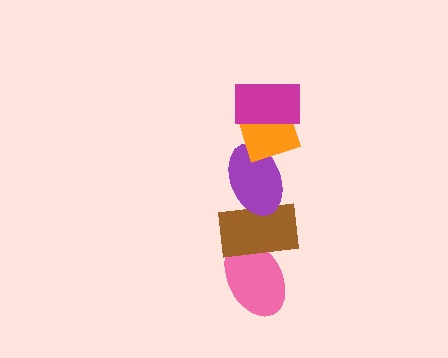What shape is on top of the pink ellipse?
The brown rectangle is on top of the pink ellipse.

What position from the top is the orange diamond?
The orange diamond is 2nd from the top.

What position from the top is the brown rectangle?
The brown rectangle is 4th from the top.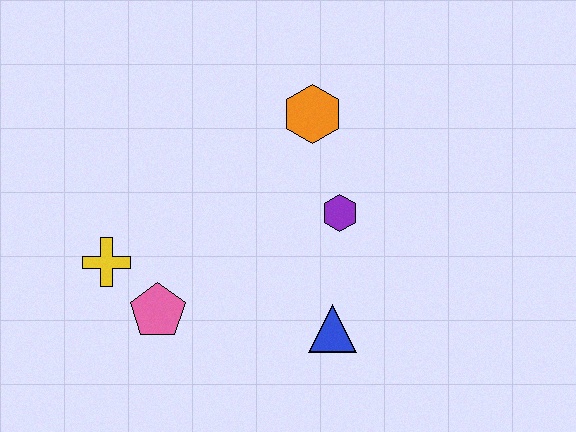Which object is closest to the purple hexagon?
The orange hexagon is closest to the purple hexagon.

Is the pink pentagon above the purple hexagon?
No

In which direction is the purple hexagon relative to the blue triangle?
The purple hexagon is above the blue triangle.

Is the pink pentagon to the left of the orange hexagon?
Yes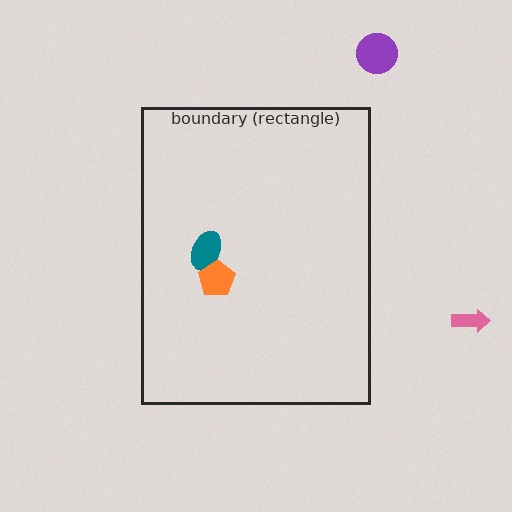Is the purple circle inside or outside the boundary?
Outside.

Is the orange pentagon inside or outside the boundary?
Inside.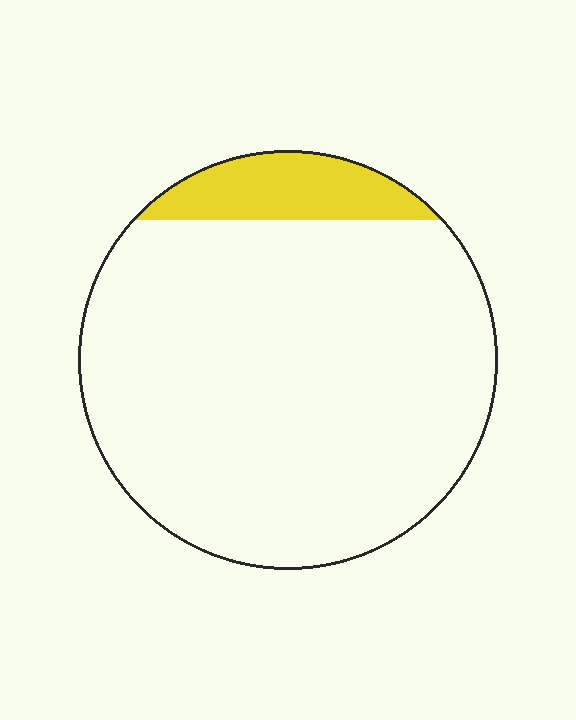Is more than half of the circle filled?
No.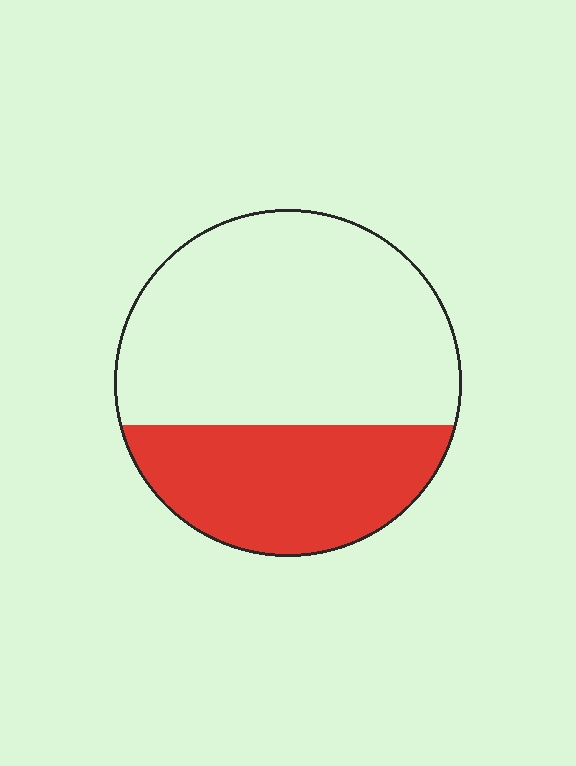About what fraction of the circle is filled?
About one third (1/3).